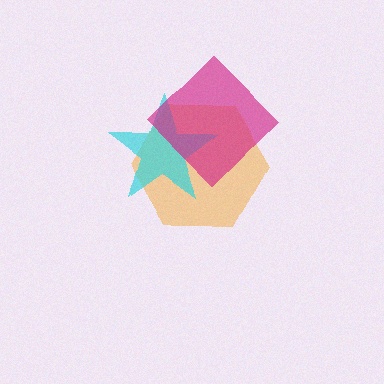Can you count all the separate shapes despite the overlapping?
Yes, there are 3 separate shapes.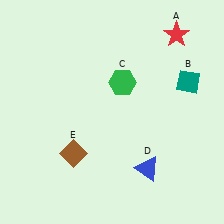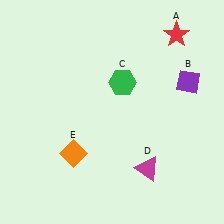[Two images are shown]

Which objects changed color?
B changed from teal to purple. D changed from blue to magenta. E changed from brown to orange.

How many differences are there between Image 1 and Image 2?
There are 3 differences between the two images.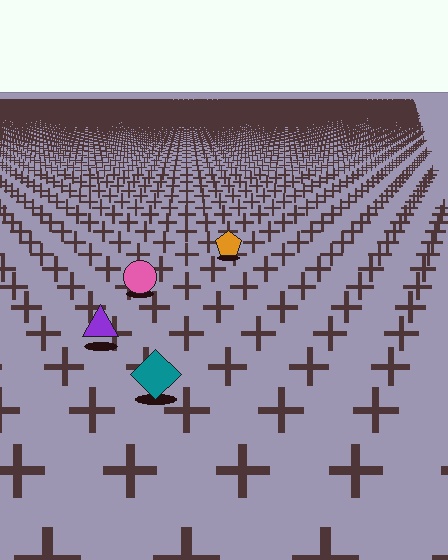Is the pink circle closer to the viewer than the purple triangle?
No. The purple triangle is closer — you can tell from the texture gradient: the ground texture is coarser near it.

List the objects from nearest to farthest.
From nearest to farthest: the teal diamond, the purple triangle, the pink circle, the orange pentagon.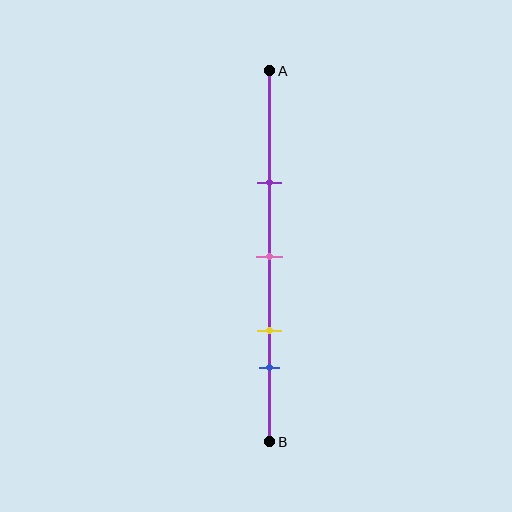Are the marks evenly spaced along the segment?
No, the marks are not evenly spaced.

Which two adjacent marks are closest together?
The yellow and blue marks are the closest adjacent pair.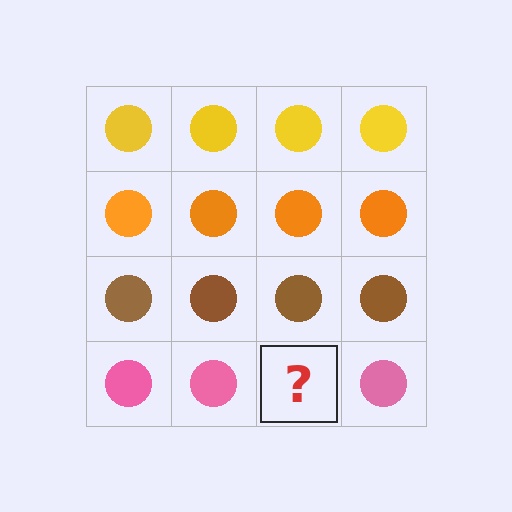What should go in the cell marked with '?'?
The missing cell should contain a pink circle.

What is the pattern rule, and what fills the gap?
The rule is that each row has a consistent color. The gap should be filled with a pink circle.